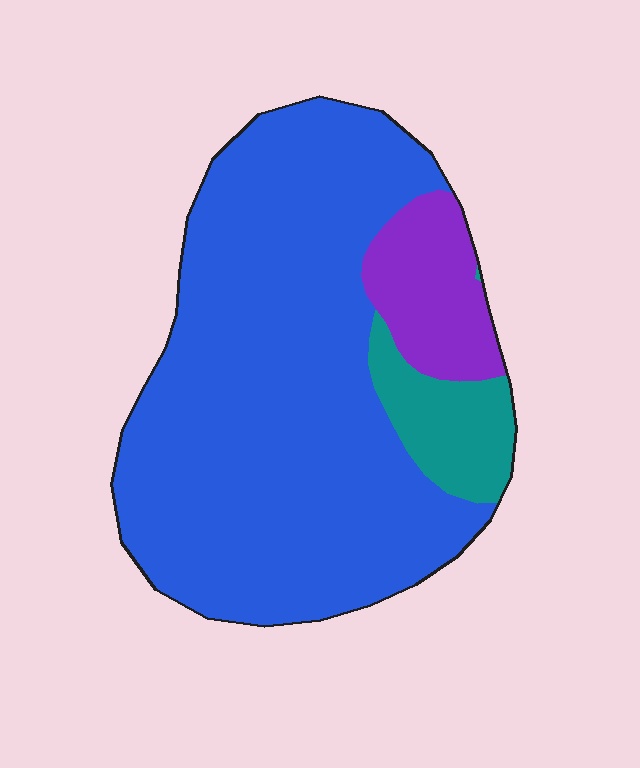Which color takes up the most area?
Blue, at roughly 80%.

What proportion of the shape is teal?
Teal takes up about one tenth (1/10) of the shape.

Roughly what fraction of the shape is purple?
Purple covers around 10% of the shape.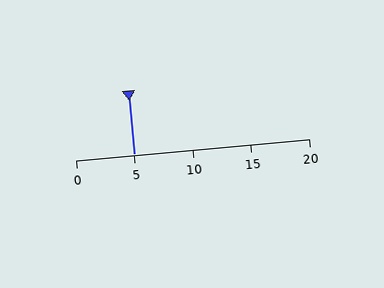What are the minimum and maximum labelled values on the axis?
The axis runs from 0 to 20.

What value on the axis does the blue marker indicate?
The marker indicates approximately 5.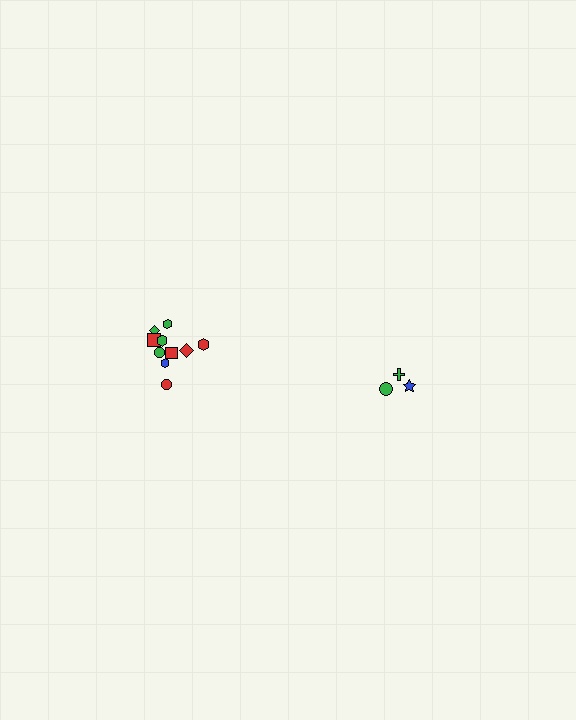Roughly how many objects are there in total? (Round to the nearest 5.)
Roughly 15 objects in total.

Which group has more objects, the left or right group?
The left group.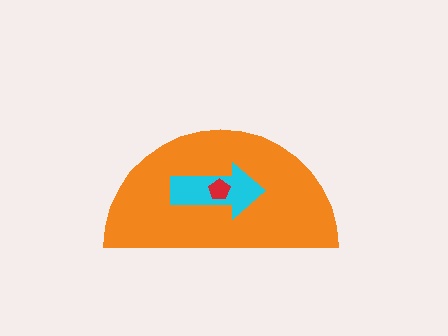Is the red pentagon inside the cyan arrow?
Yes.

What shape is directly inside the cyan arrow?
The red pentagon.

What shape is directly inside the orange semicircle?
The cyan arrow.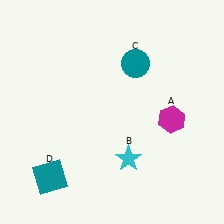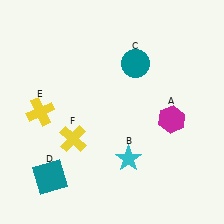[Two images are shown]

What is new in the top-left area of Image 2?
A yellow cross (E) was added in the top-left area of Image 2.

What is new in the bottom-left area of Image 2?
A yellow cross (F) was added in the bottom-left area of Image 2.